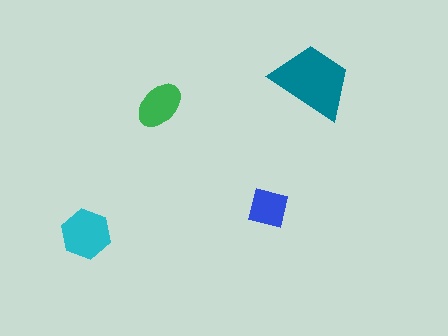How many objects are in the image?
There are 4 objects in the image.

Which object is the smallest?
The blue square.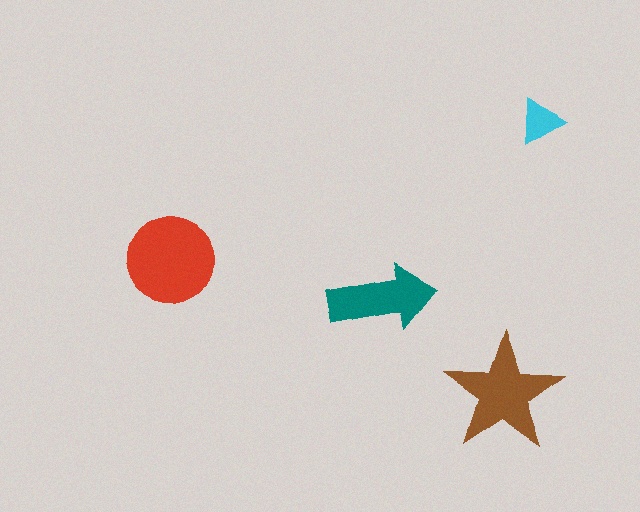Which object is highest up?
The cyan triangle is topmost.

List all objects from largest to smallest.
The red circle, the brown star, the teal arrow, the cyan triangle.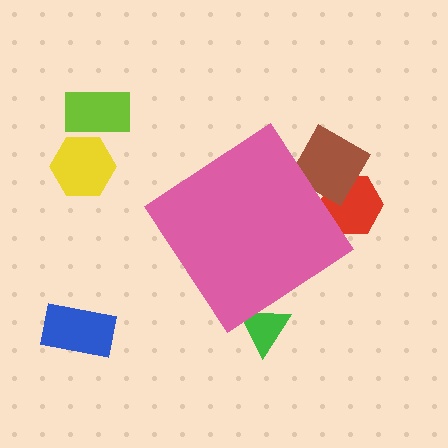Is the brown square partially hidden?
Yes, the brown square is partially hidden behind the pink diamond.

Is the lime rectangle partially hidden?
No, the lime rectangle is fully visible.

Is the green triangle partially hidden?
Yes, the green triangle is partially hidden behind the pink diamond.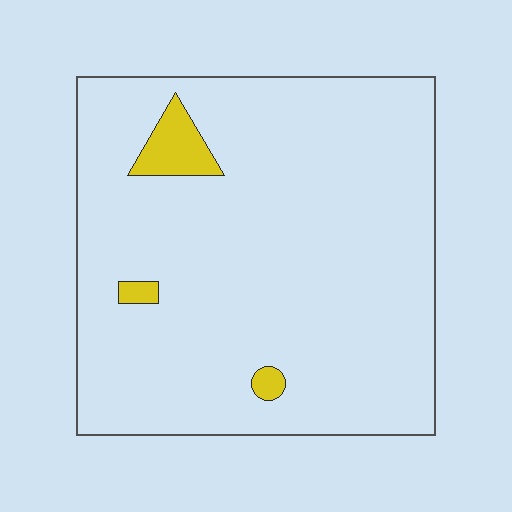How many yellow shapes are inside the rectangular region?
3.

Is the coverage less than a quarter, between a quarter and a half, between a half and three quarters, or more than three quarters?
Less than a quarter.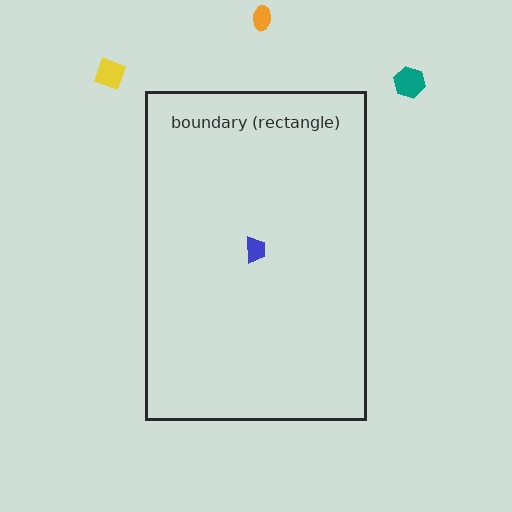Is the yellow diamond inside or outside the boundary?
Outside.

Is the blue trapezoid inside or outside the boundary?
Inside.